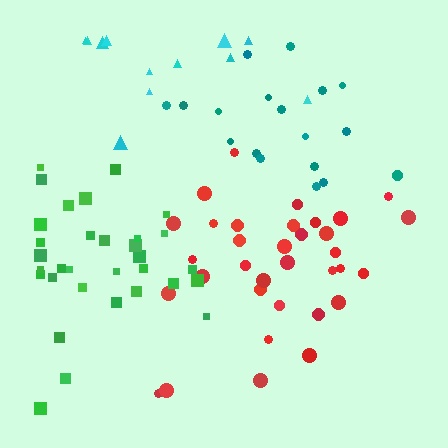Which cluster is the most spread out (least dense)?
Cyan.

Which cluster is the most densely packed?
Red.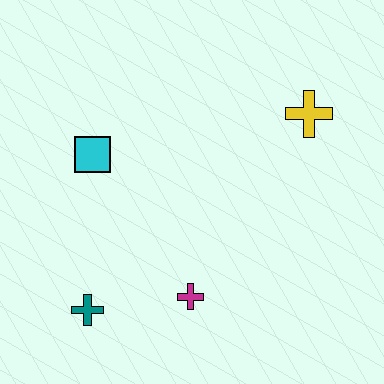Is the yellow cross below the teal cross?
No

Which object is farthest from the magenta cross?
The yellow cross is farthest from the magenta cross.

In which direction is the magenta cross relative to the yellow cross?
The magenta cross is below the yellow cross.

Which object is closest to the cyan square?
The teal cross is closest to the cyan square.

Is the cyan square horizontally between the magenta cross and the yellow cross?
No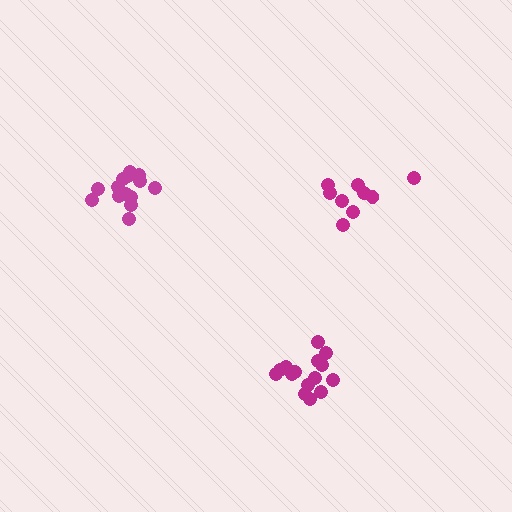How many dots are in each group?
Group 1: 14 dots, Group 2: 15 dots, Group 3: 9 dots (38 total).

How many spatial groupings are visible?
There are 3 spatial groupings.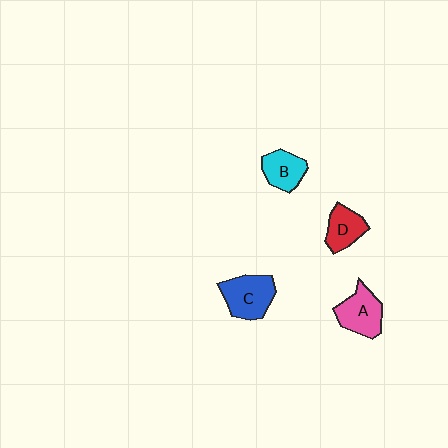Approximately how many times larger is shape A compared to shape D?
Approximately 1.3 times.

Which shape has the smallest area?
Shape B (cyan).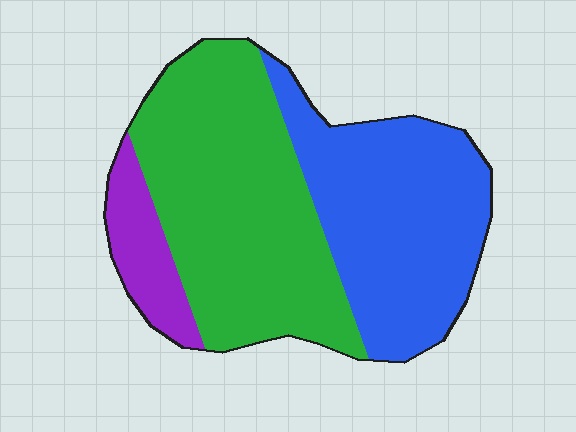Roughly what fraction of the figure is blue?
Blue covers roughly 40% of the figure.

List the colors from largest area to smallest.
From largest to smallest: green, blue, purple.